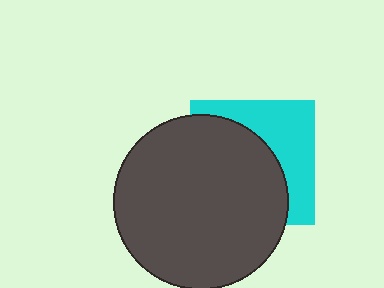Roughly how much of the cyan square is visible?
A small part of it is visible (roughly 41%).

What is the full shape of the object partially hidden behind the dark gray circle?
The partially hidden object is a cyan square.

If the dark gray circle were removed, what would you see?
You would see the complete cyan square.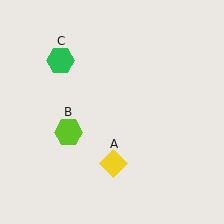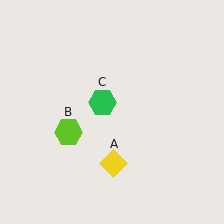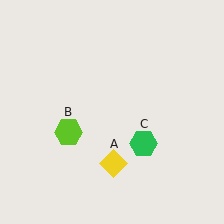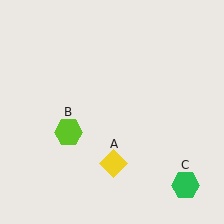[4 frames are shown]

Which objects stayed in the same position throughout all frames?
Yellow diamond (object A) and lime hexagon (object B) remained stationary.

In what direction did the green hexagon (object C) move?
The green hexagon (object C) moved down and to the right.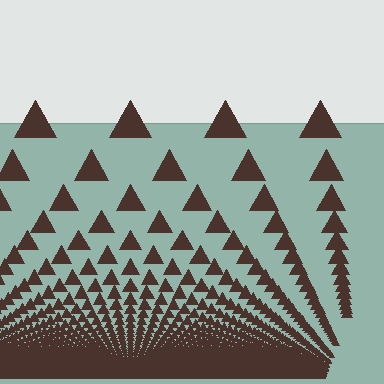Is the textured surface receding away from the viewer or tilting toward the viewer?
The surface appears to tilt toward the viewer. Texture elements get larger and sparser toward the top.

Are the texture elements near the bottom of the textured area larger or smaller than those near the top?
Smaller. The gradient is inverted — elements near the bottom are smaller and denser.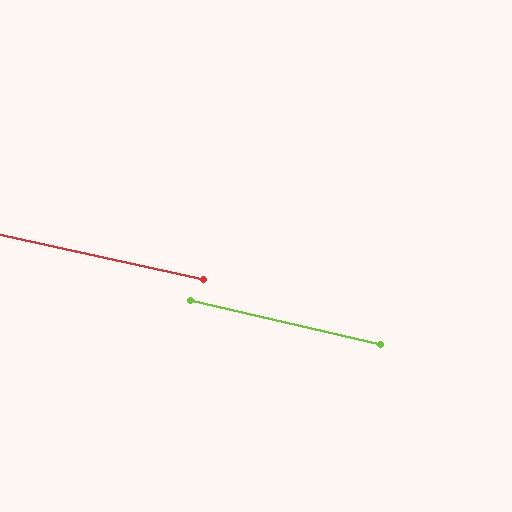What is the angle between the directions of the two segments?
Approximately 1 degree.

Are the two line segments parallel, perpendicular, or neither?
Parallel — their directions differ by only 0.7°.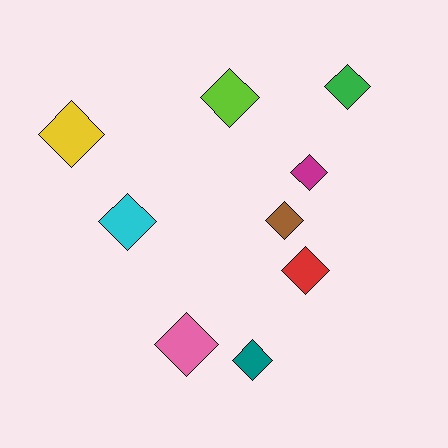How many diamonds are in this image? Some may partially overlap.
There are 9 diamonds.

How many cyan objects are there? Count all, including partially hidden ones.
There is 1 cyan object.